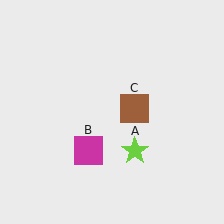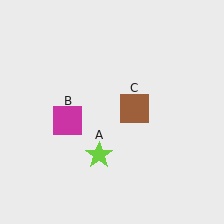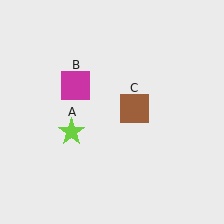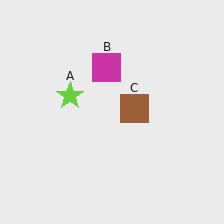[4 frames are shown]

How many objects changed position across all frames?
2 objects changed position: lime star (object A), magenta square (object B).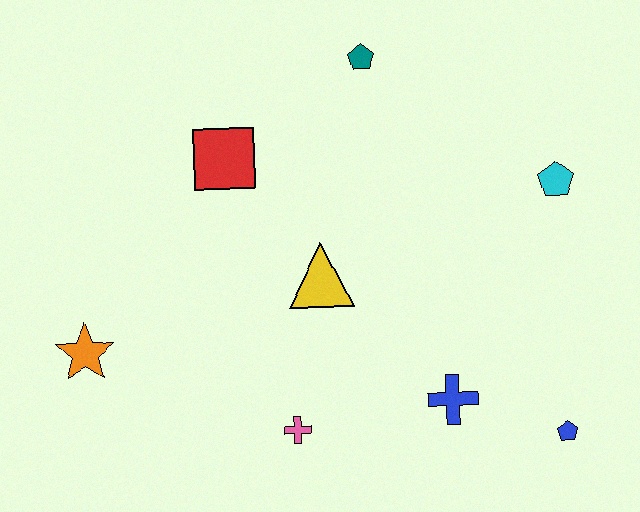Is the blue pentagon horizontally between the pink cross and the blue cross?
No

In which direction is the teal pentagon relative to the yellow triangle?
The teal pentagon is above the yellow triangle.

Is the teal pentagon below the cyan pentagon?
No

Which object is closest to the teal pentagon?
The red square is closest to the teal pentagon.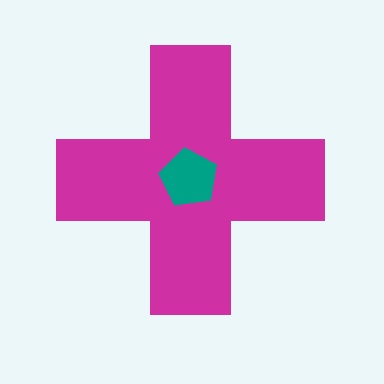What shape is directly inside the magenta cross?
The teal pentagon.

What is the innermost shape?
The teal pentagon.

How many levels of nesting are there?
2.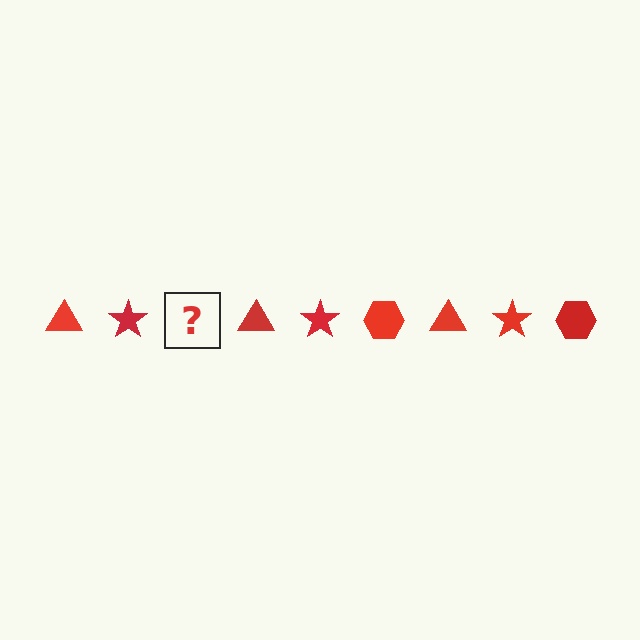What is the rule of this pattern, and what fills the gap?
The rule is that the pattern cycles through triangle, star, hexagon shapes in red. The gap should be filled with a red hexagon.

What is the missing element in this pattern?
The missing element is a red hexagon.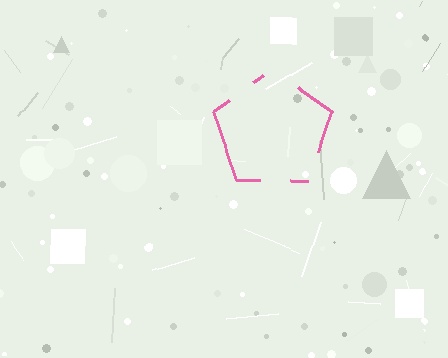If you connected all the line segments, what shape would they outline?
They would outline a pentagon.